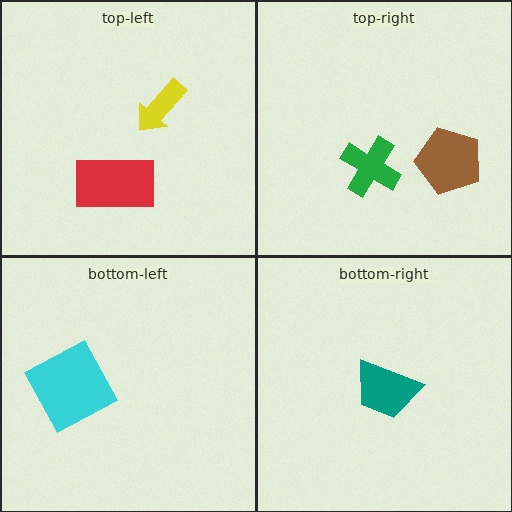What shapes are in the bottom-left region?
The cyan square.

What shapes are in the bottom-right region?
The teal trapezoid.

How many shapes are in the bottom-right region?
1.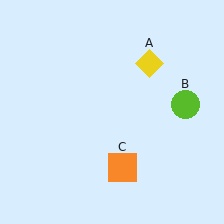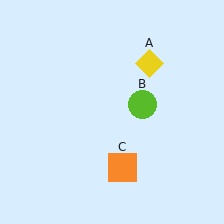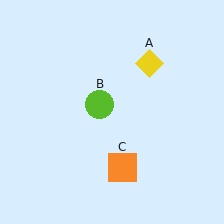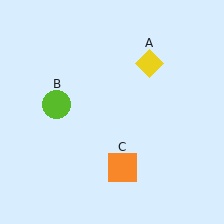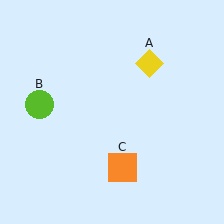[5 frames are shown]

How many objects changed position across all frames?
1 object changed position: lime circle (object B).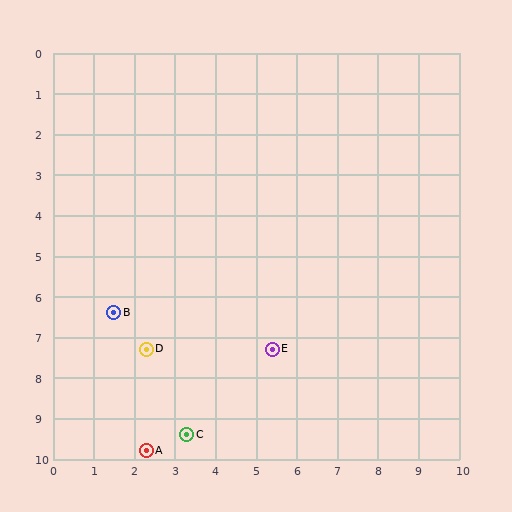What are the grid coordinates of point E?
Point E is at approximately (5.4, 7.3).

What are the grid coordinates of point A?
Point A is at approximately (2.3, 9.8).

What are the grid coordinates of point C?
Point C is at approximately (3.3, 9.4).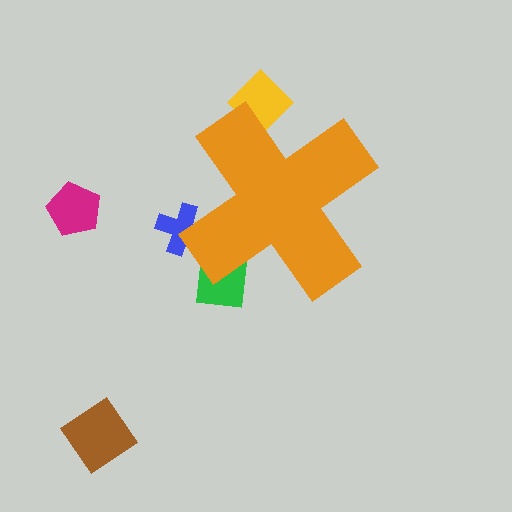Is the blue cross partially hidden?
Yes, the blue cross is partially hidden behind the orange cross.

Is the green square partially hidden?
Yes, the green square is partially hidden behind the orange cross.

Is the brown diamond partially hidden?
No, the brown diamond is fully visible.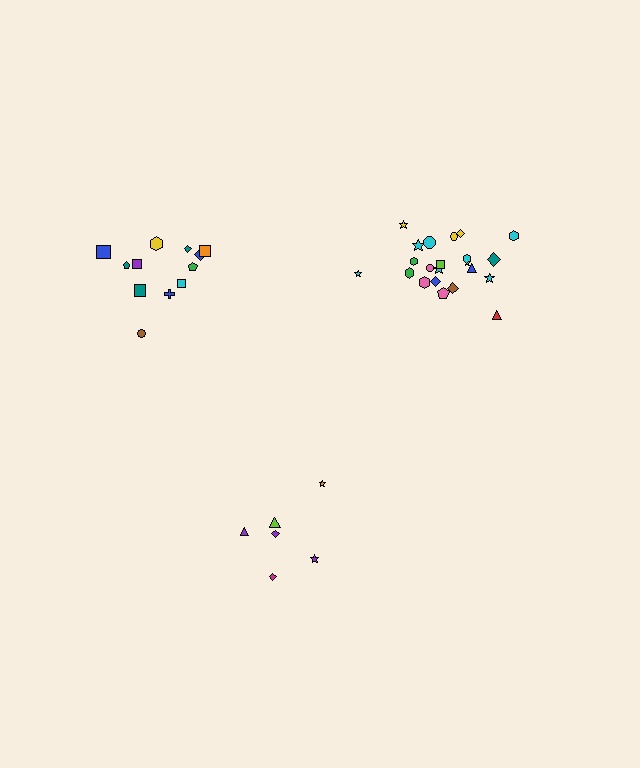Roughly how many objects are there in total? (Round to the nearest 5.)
Roughly 40 objects in total.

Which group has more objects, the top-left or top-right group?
The top-right group.